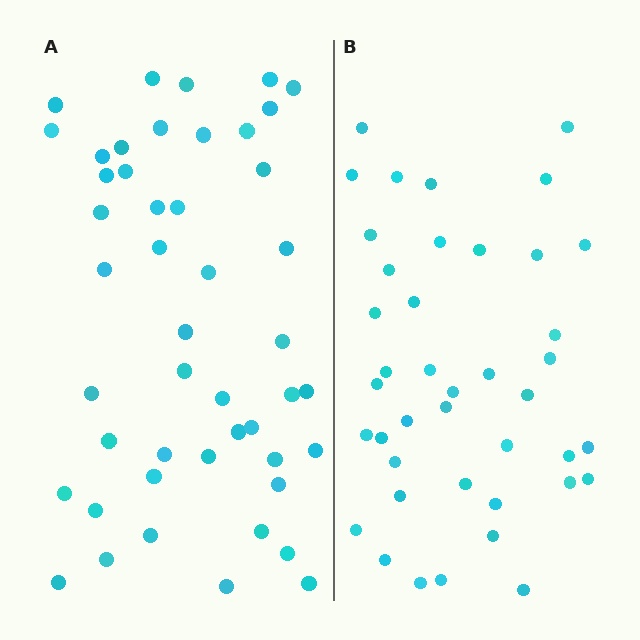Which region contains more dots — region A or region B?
Region A (the left region) has more dots.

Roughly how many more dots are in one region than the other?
Region A has about 6 more dots than region B.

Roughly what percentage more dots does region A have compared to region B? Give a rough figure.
About 15% more.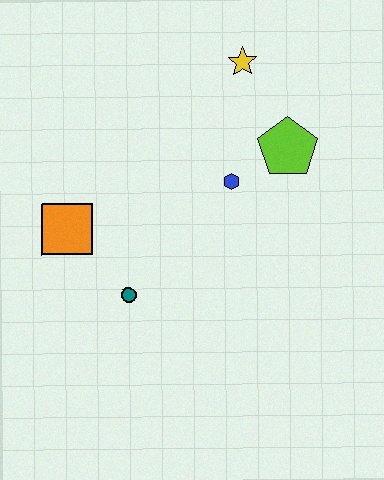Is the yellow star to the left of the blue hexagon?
No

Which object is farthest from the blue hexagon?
The orange square is farthest from the blue hexagon.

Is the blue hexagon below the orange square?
No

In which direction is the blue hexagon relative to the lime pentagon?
The blue hexagon is to the left of the lime pentagon.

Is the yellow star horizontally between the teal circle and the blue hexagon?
No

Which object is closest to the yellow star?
The lime pentagon is closest to the yellow star.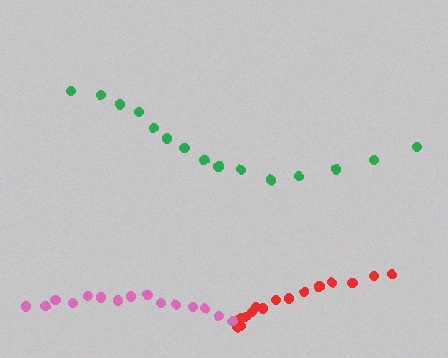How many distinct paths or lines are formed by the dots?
There are 3 distinct paths.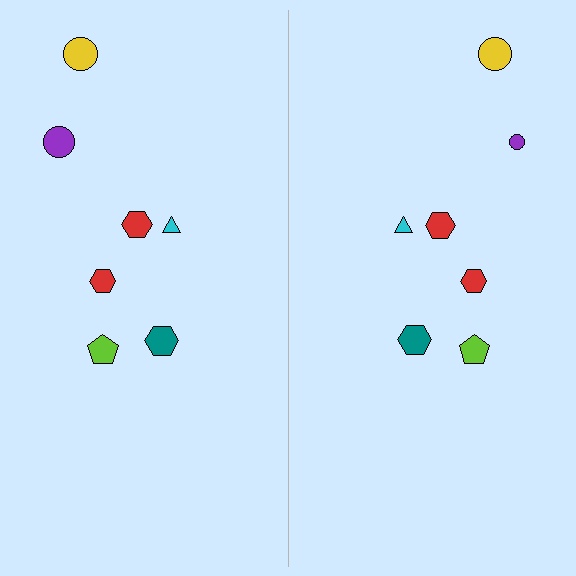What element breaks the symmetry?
The purple circle on the right side has a different size than its mirror counterpart.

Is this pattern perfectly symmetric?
No, the pattern is not perfectly symmetric. The purple circle on the right side has a different size than its mirror counterpart.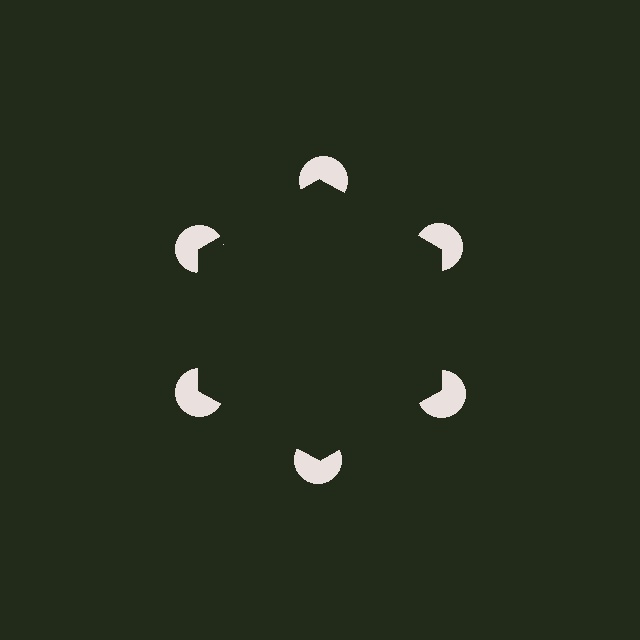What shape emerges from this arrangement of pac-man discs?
An illusory hexagon — its edges are inferred from the aligned wedge cuts in the pac-man discs, not physically drawn.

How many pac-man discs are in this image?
There are 6 — one at each vertex of the illusory hexagon.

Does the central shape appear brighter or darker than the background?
It typically appears slightly darker than the background, even though no actual brightness change is drawn.